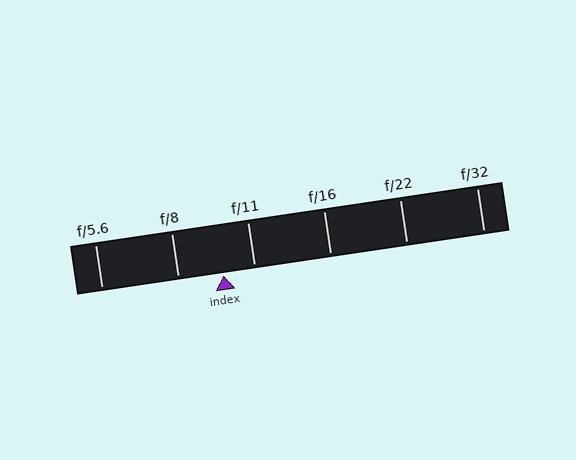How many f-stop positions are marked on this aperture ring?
There are 6 f-stop positions marked.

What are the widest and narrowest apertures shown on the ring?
The widest aperture shown is f/5.6 and the narrowest is f/32.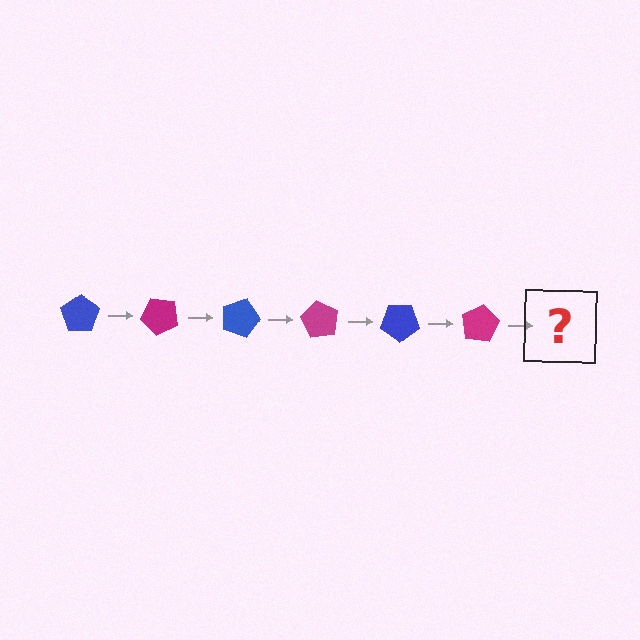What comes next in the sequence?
The next element should be a blue pentagon, rotated 270 degrees from the start.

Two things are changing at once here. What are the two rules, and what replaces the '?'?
The two rules are that it rotates 45 degrees each step and the color cycles through blue and magenta. The '?' should be a blue pentagon, rotated 270 degrees from the start.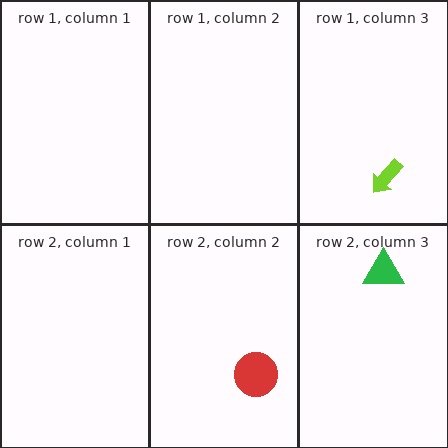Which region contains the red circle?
The row 2, column 2 region.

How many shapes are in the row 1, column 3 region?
1.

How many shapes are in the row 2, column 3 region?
1.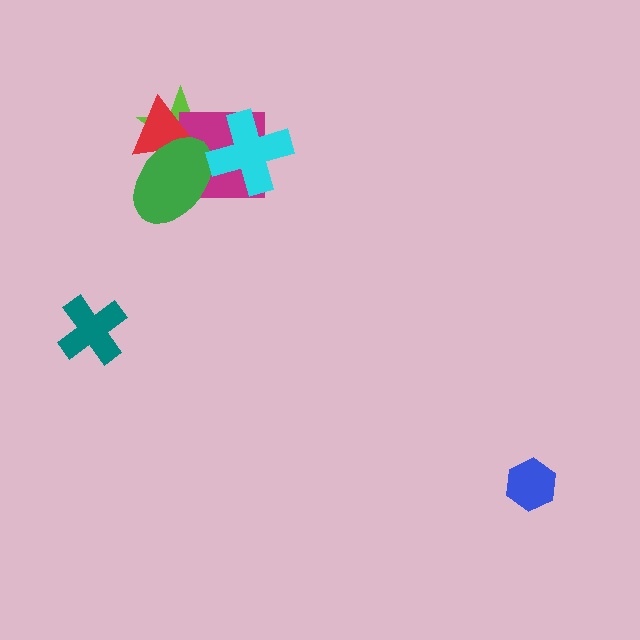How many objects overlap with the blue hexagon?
0 objects overlap with the blue hexagon.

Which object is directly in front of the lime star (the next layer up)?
The magenta square is directly in front of the lime star.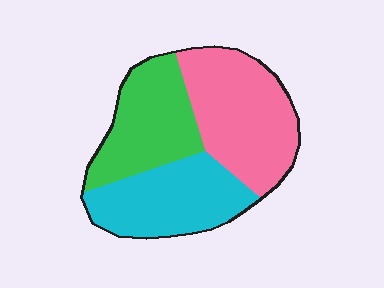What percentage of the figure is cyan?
Cyan covers around 30% of the figure.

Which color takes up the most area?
Pink, at roughly 40%.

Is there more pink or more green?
Pink.